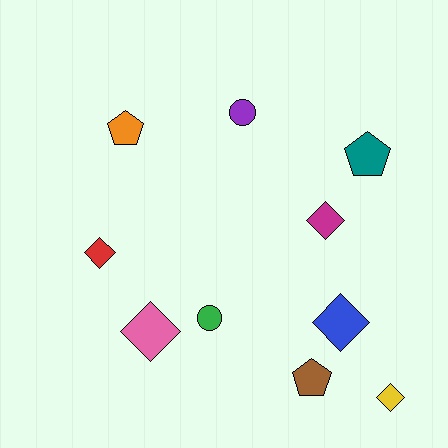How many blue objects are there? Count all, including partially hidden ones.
There is 1 blue object.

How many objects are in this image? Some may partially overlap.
There are 10 objects.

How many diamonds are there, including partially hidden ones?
There are 5 diamonds.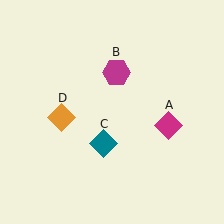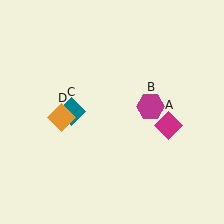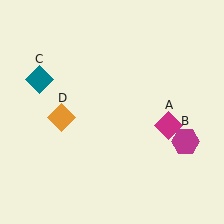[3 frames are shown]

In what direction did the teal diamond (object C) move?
The teal diamond (object C) moved up and to the left.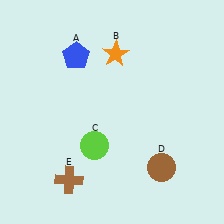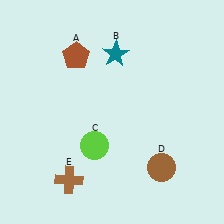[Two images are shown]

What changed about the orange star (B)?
In Image 1, B is orange. In Image 2, it changed to teal.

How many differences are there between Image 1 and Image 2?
There are 2 differences between the two images.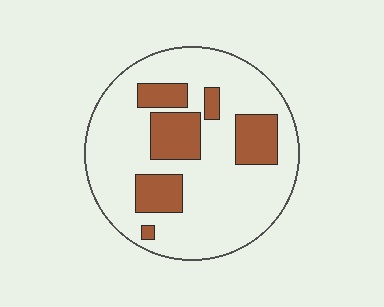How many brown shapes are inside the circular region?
6.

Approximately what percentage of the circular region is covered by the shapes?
Approximately 25%.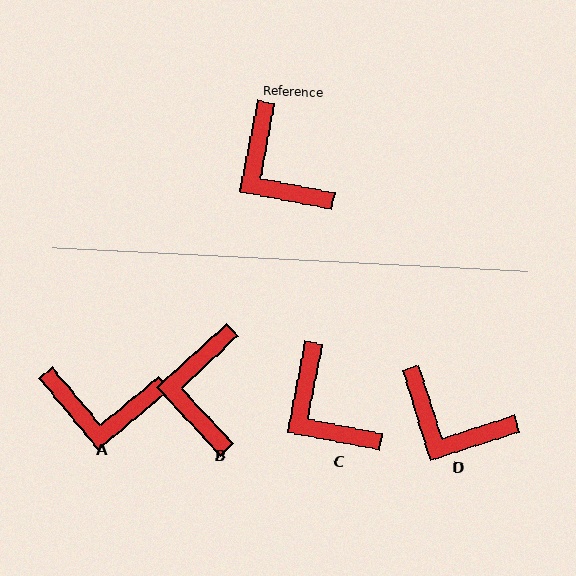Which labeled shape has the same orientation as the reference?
C.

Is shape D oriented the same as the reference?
No, it is off by about 28 degrees.